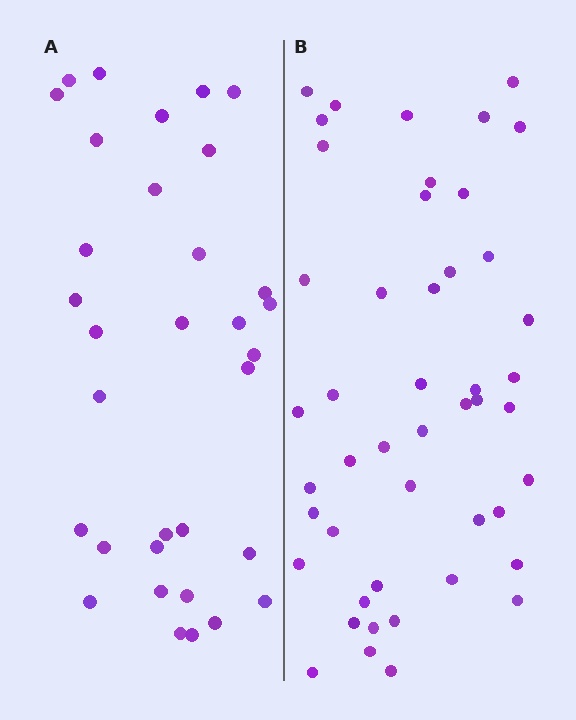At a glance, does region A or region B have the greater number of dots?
Region B (the right region) has more dots.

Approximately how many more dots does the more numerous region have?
Region B has approximately 15 more dots than region A.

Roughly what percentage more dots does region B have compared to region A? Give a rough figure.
About 40% more.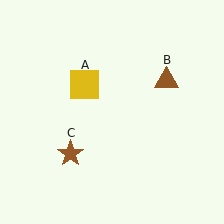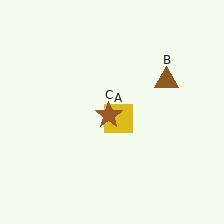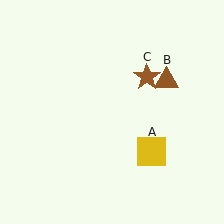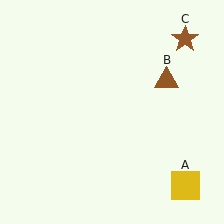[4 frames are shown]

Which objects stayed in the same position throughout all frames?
Brown triangle (object B) remained stationary.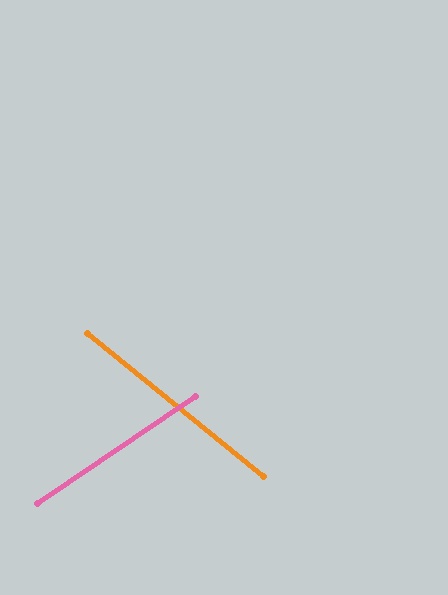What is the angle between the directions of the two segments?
Approximately 73 degrees.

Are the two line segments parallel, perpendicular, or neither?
Neither parallel nor perpendicular — they differ by about 73°.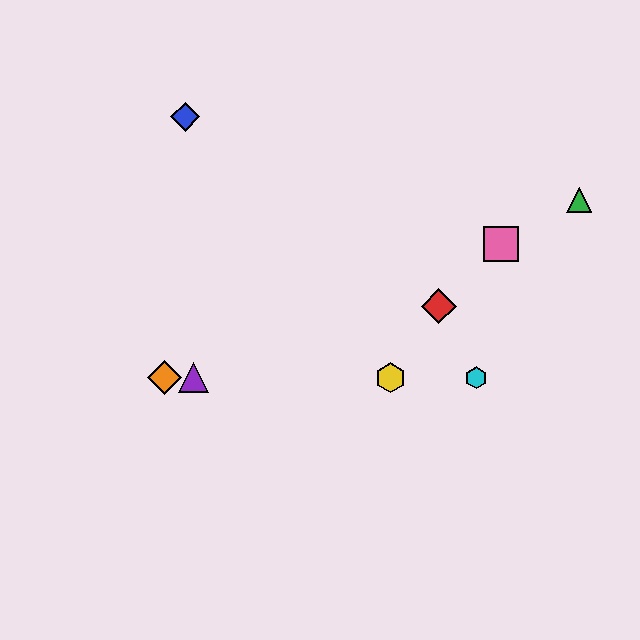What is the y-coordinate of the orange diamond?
The orange diamond is at y≈378.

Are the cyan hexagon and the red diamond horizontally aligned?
No, the cyan hexagon is at y≈378 and the red diamond is at y≈306.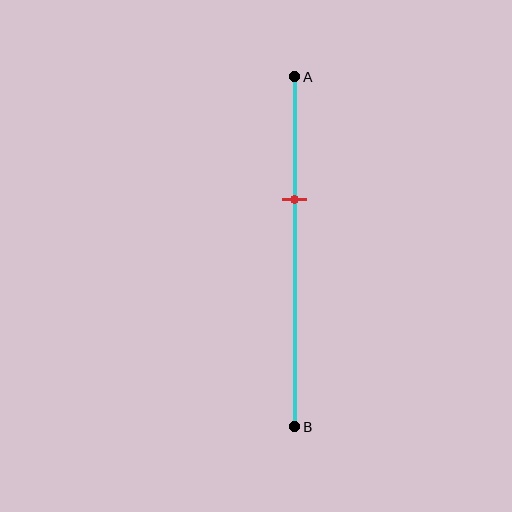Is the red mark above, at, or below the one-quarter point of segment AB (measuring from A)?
The red mark is below the one-quarter point of segment AB.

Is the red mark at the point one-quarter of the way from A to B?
No, the mark is at about 35% from A, not at the 25% one-quarter point.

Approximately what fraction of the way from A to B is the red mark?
The red mark is approximately 35% of the way from A to B.